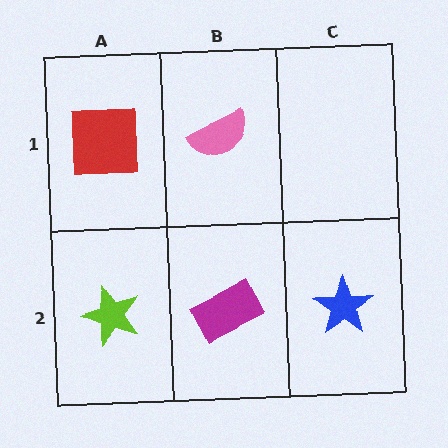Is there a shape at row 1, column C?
No, that cell is empty.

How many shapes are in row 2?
3 shapes.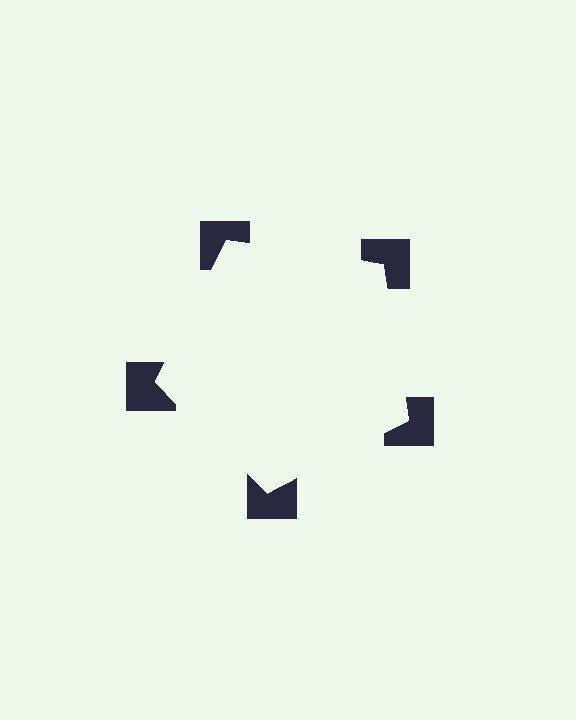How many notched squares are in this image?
There are 5 — one at each vertex of the illusory pentagon.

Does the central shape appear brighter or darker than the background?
It typically appears slightly brighter than the background, even though no actual brightness change is drawn.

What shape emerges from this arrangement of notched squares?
An illusory pentagon — its edges are inferred from the aligned wedge cuts in the notched squares, not physically drawn.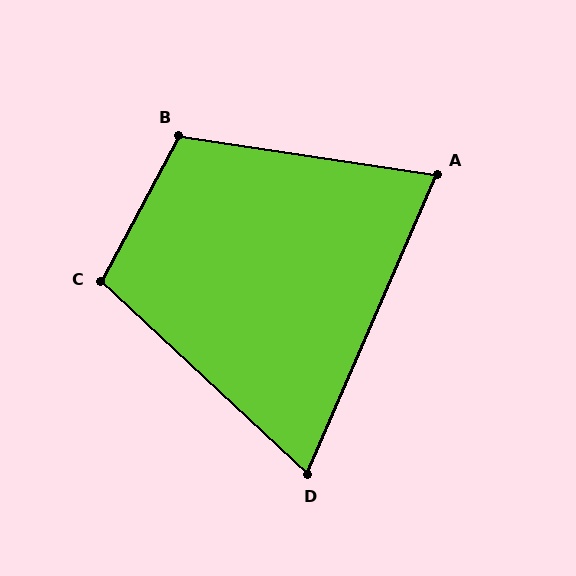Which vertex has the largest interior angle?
B, at approximately 110 degrees.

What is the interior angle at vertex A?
Approximately 75 degrees (acute).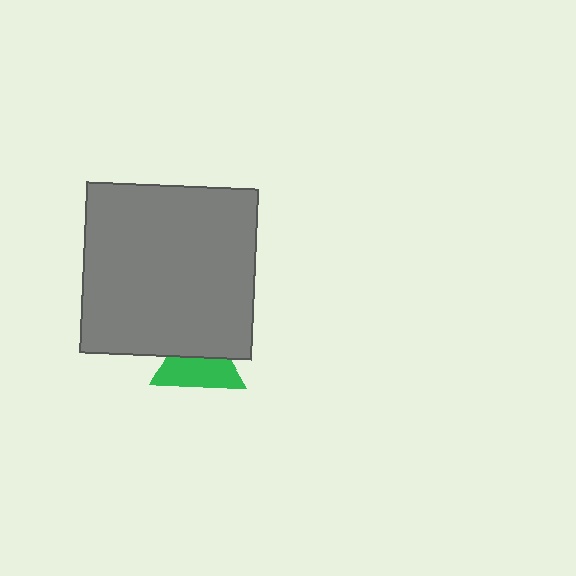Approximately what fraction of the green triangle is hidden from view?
Roughly 42% of the green triangle is hidden behind the gray square.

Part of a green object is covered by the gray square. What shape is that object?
It is a triangle.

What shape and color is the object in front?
The object in front is a gray square.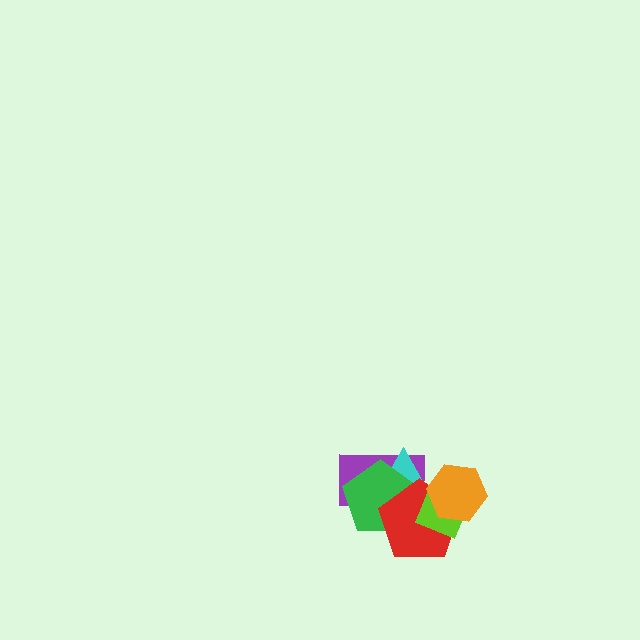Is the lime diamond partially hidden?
Yes, it is partially covered by another shape.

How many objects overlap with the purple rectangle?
3 objects overlap with the purple rectangle.